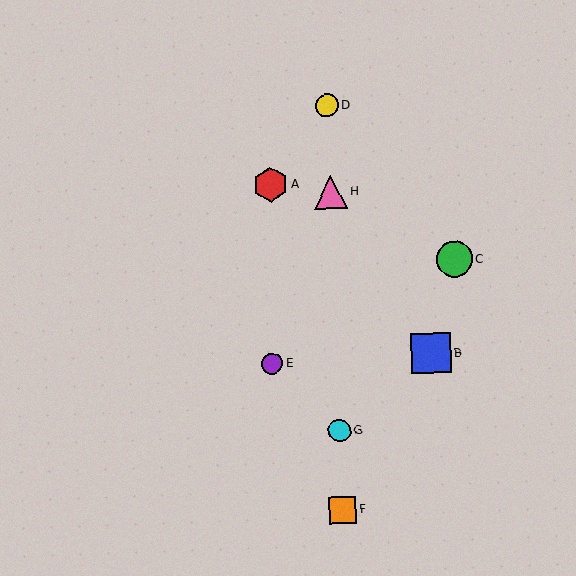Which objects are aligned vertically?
Objects D, F, G, H are aligned vertically.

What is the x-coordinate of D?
Object D is at x≈327.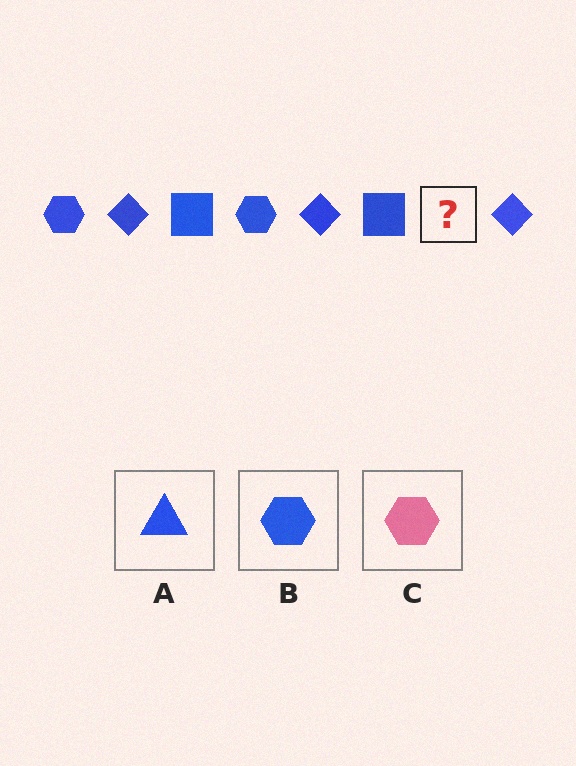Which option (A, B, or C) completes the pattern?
B.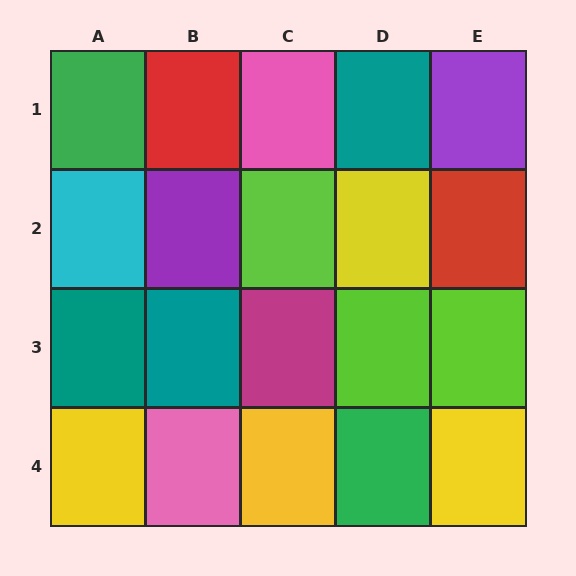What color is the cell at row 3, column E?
Lime.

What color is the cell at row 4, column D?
Green.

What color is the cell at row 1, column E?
Purple.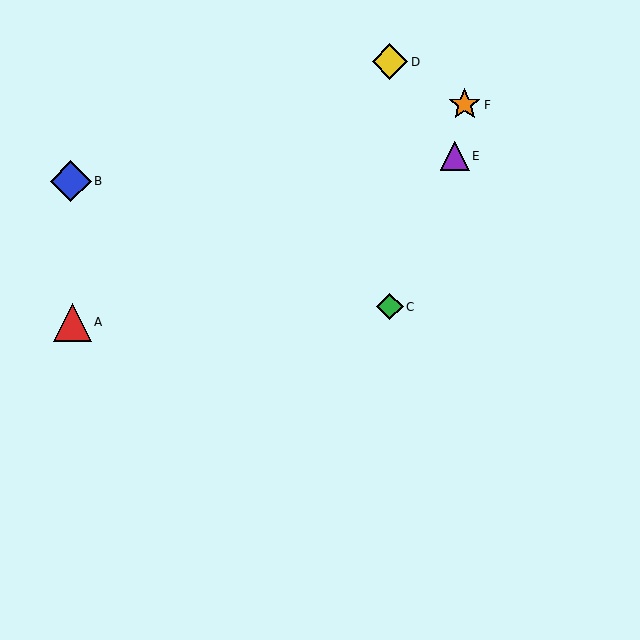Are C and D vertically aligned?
Yes, both are at x≈390.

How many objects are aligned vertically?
2 objects (C, D) are aligned vertically.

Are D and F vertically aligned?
No, D is at x≈390 and F is at x≈465.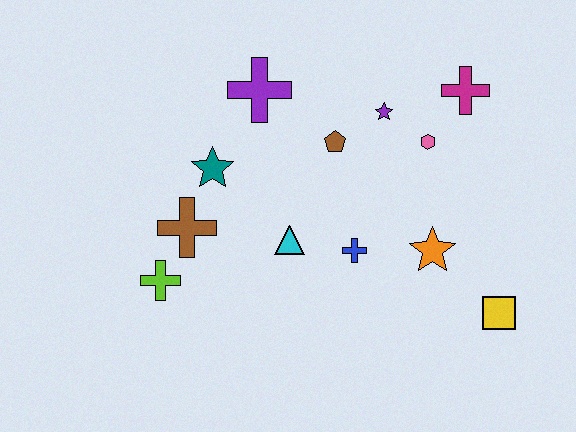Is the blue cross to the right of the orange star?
No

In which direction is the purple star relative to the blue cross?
The purple star is above the blue cross.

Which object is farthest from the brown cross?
The yellow square is farthest from the brown cross.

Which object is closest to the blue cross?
The cyan triangle is closest to the blue cross.